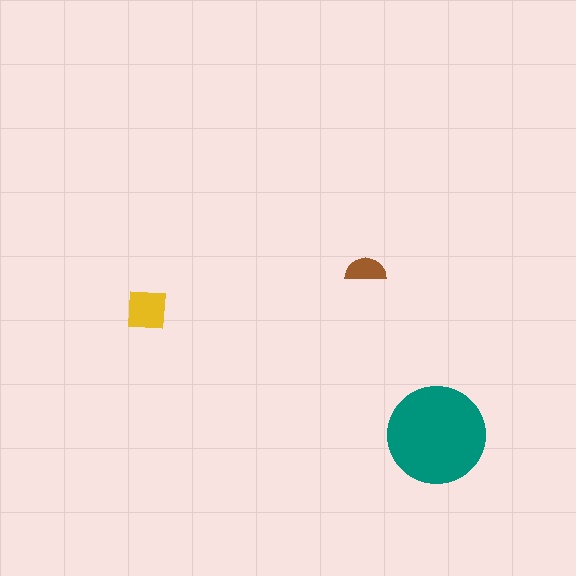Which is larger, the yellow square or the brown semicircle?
The yellow square.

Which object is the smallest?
The brown semicircle.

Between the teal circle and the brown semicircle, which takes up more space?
The teal circle.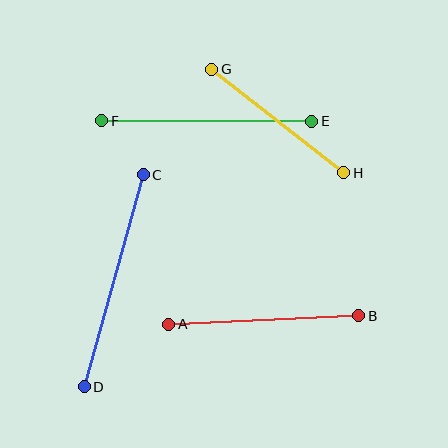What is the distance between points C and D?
The distance is approximately 220 pixels.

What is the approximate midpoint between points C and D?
The midpoint is at approximately (114, 281) pixels.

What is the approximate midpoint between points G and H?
The midpoint is at approximately (278, 121) pixels.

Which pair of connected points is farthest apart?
Points C and D are farthest apart.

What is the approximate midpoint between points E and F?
The midpoint is at approximately (207, 121) pixels.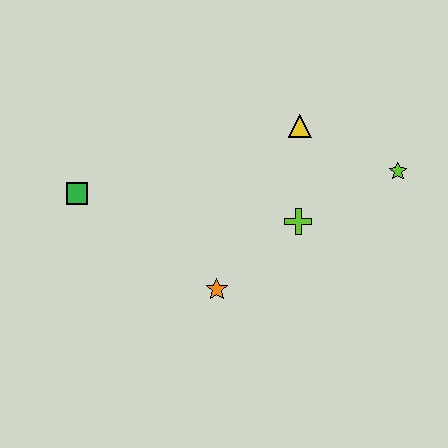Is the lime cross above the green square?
No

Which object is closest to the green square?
The orange star is closest to the green square.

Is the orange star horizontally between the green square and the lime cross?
Yes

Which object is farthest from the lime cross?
The green square is farthest from the lime cross.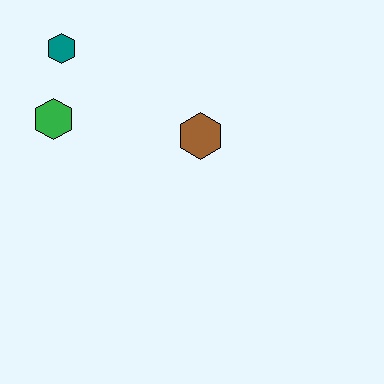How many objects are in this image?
There are 3 objects.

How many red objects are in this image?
There are no red objects.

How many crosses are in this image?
There are no crosses.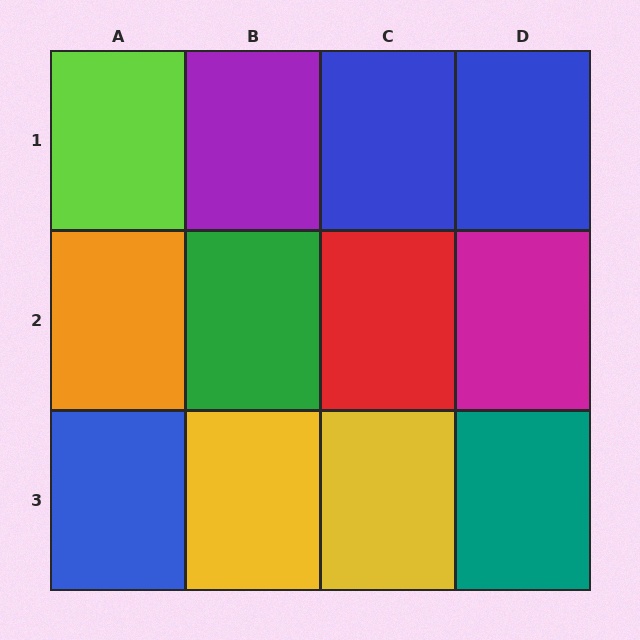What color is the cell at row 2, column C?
Red.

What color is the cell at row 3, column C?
Yellow.